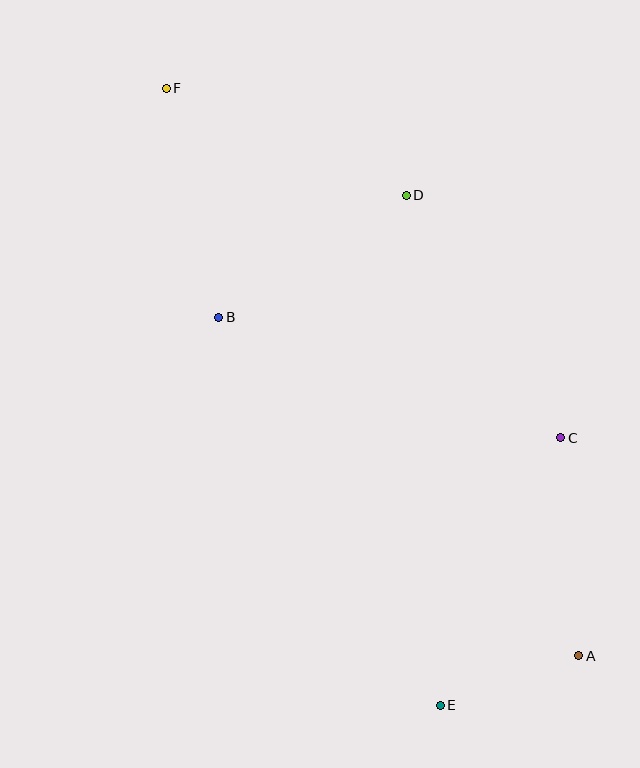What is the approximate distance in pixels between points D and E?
The distance between D and E is approximately 511 pixels.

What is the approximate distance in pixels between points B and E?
The distance between B and E is approximately 447 pixels.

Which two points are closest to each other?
Points A and E are closest to each other.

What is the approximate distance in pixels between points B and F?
The distance between B and F is approximately 235 pixels.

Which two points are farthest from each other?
Points A and F are farthest from each other.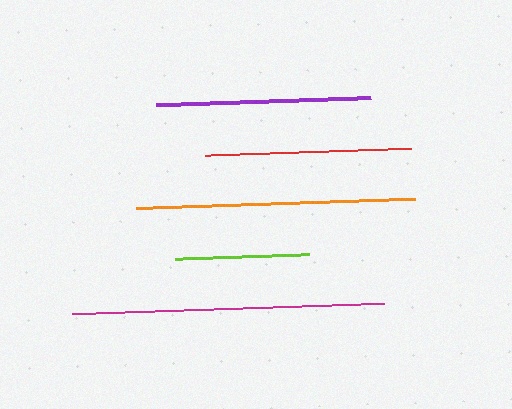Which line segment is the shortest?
The lime line is the shortest at approximately 134 pixels.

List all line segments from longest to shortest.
From longest to shortest: magenta, orange, purple, red, lime.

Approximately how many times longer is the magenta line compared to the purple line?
The magenta line is approximately 1.5 times the length of the purple line.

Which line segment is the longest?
The magenta line is the longest at approximately 313 pixels.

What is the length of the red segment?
The red segment is approximately 206 pixels long.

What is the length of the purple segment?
The purple segment is approximately 215 pixels long.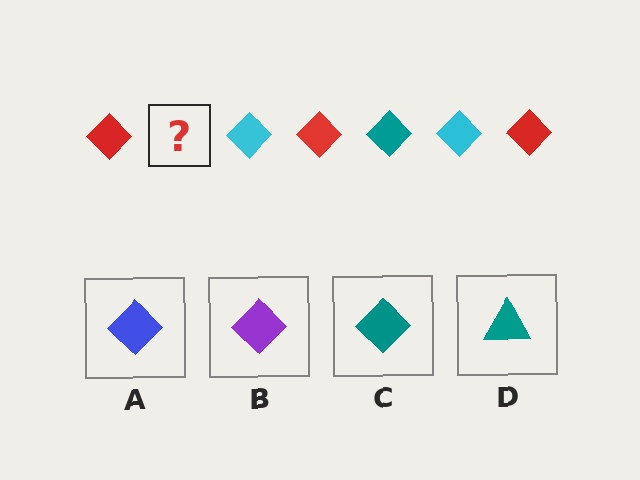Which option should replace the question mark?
Option C.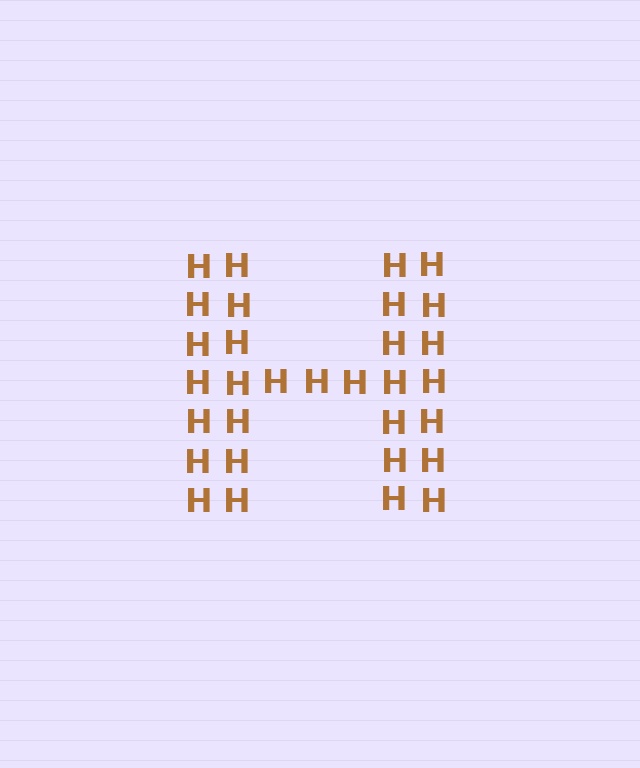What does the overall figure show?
The overall figure shows the letter H.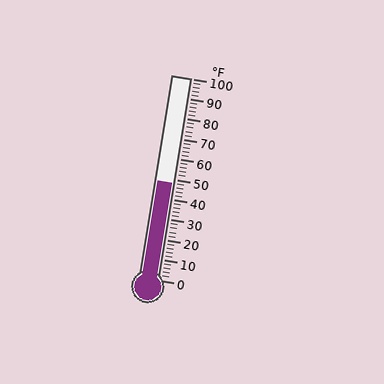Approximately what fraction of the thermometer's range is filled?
The thermometer is filled to approximately 50% of its range.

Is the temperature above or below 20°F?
The temperature is above 20°F.